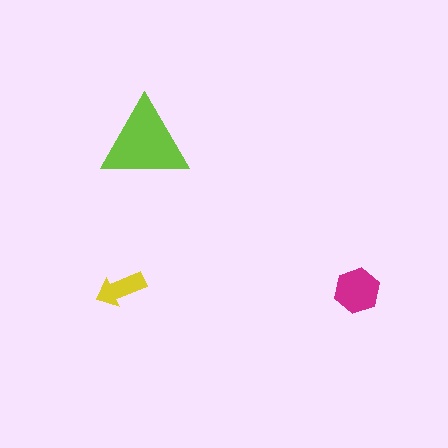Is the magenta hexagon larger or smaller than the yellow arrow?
Larger.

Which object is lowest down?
The magenta hexagon is bottommost.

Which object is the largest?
The lime triangle.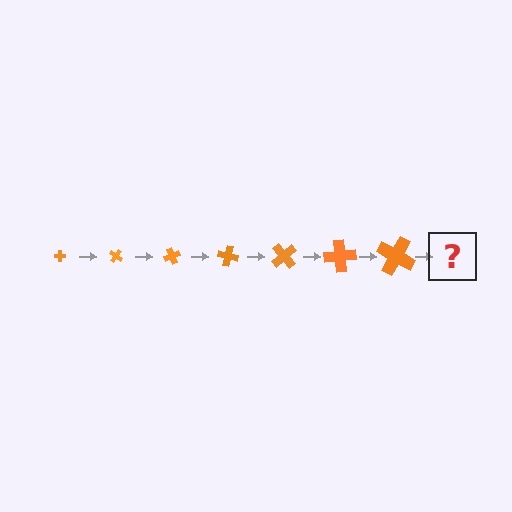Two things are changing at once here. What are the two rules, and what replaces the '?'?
The two rules are that the cross grows larger each step and it rotates 35 degrees each step. The '?' should be a cross, larger than the previous one and rotated 245 degrees from the start.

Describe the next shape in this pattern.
It should be a cross, larger than the previous one and rotated 245 degrees from the start.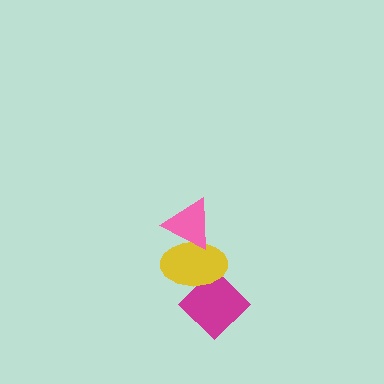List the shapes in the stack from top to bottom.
From top to bottom: the pink triangle, the yellow ellipse, the magenta diamond.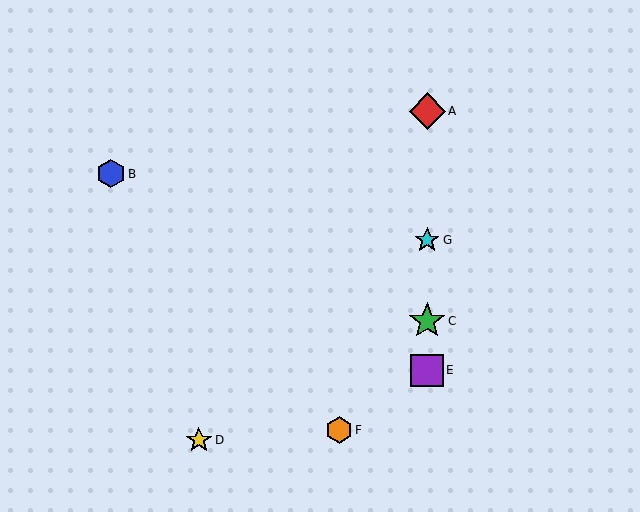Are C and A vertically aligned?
Yes, both are at x≈427.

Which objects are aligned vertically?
Objects A, C, E, G are aligned vertically.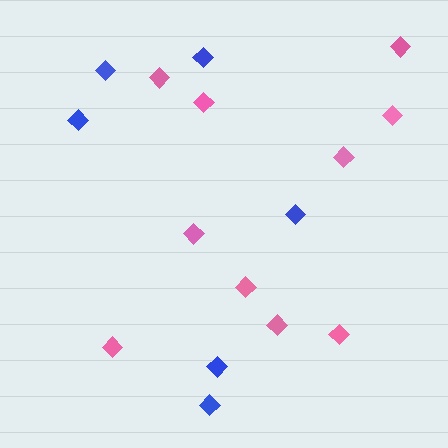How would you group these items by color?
There are 2 groups: one group of blue diamonds (6) and one group of pink diamonds (10).